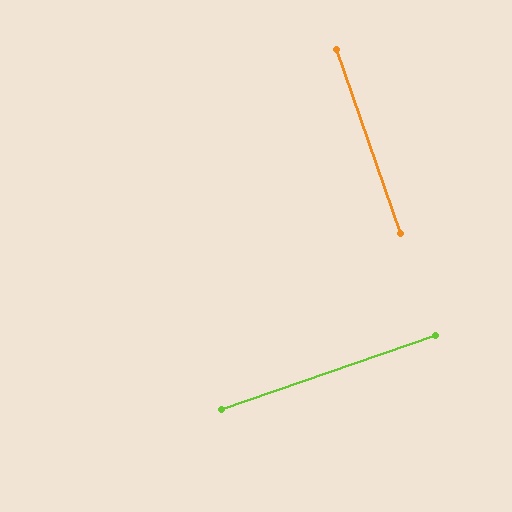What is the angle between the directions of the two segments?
Approximately 90 degrees.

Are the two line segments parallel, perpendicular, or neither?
Perpendicular — they meet at approximately 90°.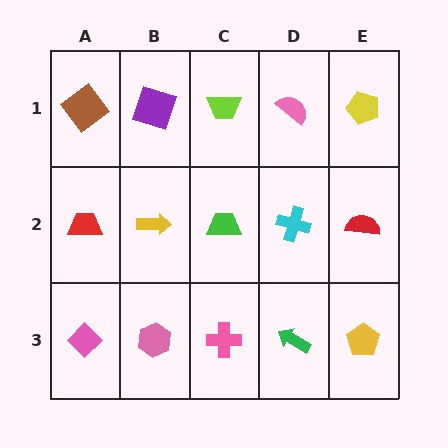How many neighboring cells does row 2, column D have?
4.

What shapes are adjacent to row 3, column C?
A green trapezoid (row 2, column C), a pink hexagon (row 3, column B), a green arrow (row 3, column D).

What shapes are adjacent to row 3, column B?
A yellow arrow (row 2, column B), a pink diamond (row 3, column A), a pink cross (row 3, column C).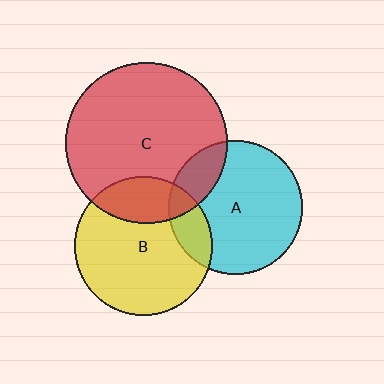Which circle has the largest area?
Circle C (red).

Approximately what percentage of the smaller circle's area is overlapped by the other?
Approximately 15%.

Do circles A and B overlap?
Yes.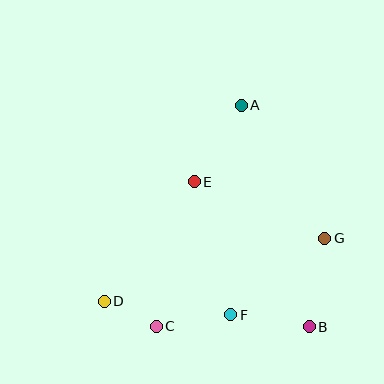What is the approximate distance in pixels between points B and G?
The distance between B and G is approximately 90 pixels.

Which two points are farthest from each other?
Points A and D are farthest from each other.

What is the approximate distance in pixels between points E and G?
The distance between E and G is approximately 142 pixels.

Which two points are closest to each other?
Points C and D are closest to each other.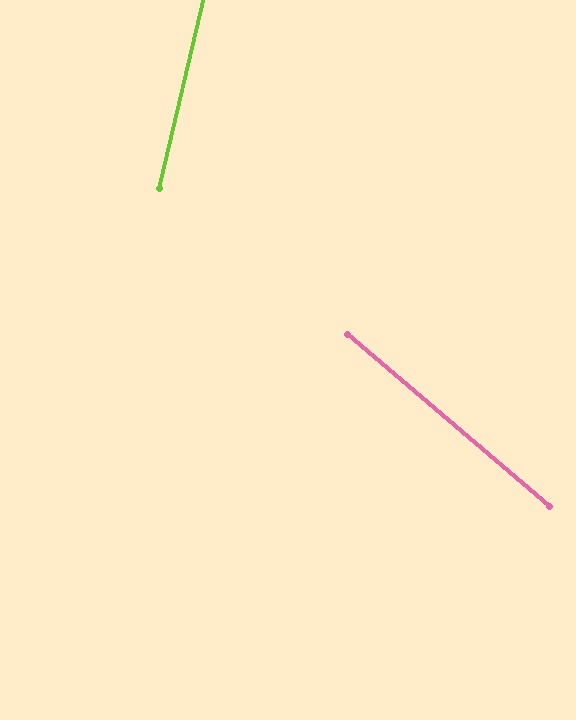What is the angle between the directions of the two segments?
Approximately 63 degrees.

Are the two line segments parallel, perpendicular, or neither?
Neither parallel nor perpendicular — they differ by about 63°.